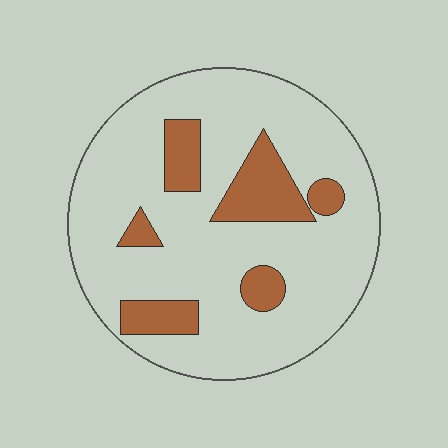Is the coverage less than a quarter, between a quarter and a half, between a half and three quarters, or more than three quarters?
Less than a quarter.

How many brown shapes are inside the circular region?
6.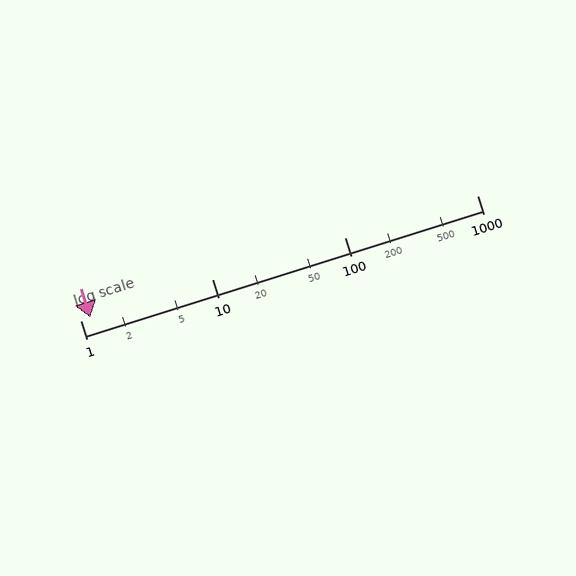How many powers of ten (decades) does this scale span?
The scale spans 3 decades, from 1 to 1000.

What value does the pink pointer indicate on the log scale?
The pointer indicates approximately 1.2.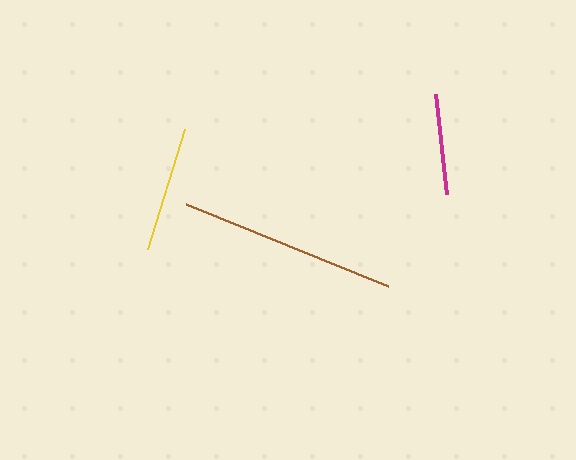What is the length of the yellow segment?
The yellow segment is approximately 126 pixels long.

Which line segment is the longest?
The brown line is the longest at approximately 218 pixels.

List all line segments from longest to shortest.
From longest to shortest: brown, yellow, magenta.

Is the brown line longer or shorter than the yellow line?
The brown line is longer than the yellow line.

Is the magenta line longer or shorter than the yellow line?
The yellow line is longer than the magenta line.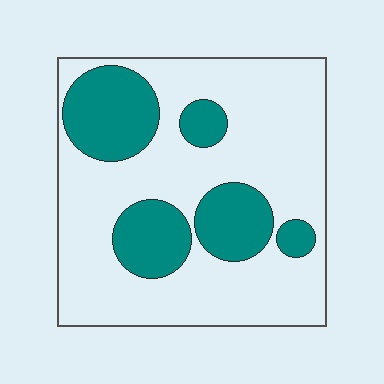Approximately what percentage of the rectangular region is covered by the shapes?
Approximately 30%.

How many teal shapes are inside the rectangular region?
5.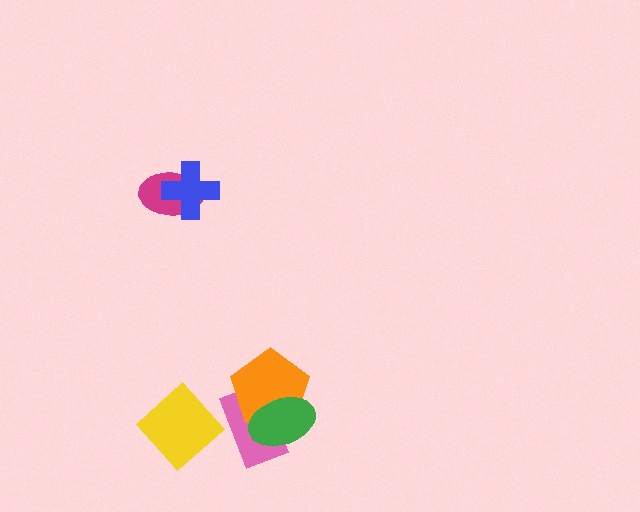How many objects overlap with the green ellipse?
2 objects overlap with the green ellipse.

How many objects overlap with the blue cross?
1 object overlaps with the blue cross.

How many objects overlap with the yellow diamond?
0 objects overlap with the yellow diamond.